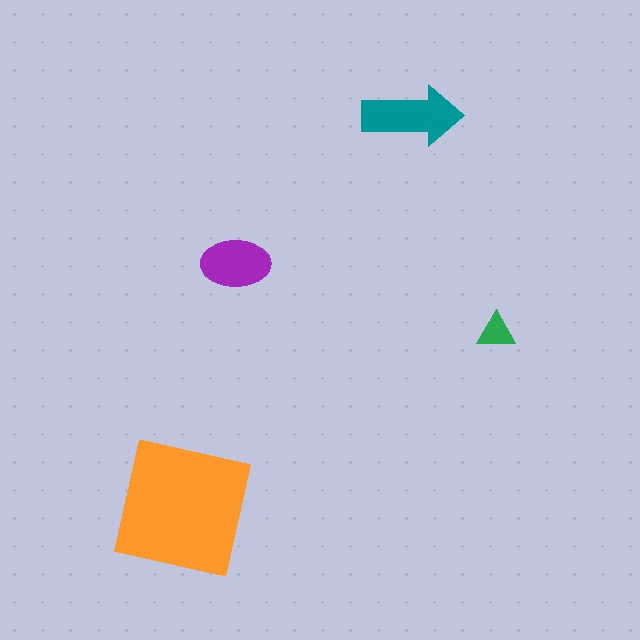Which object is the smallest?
The green triangle.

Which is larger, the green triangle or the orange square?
The orange square.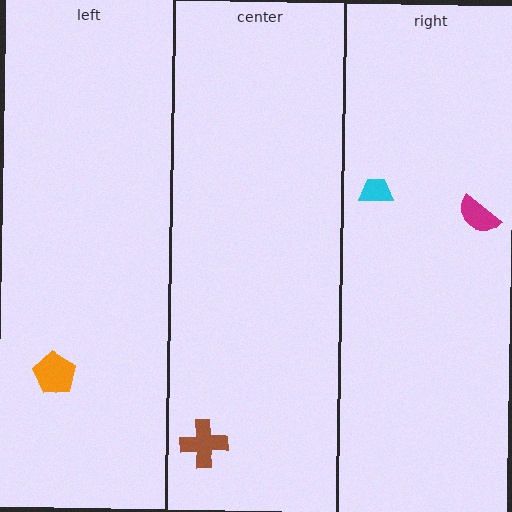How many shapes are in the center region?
1.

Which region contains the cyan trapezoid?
The right region.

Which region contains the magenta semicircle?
The right region.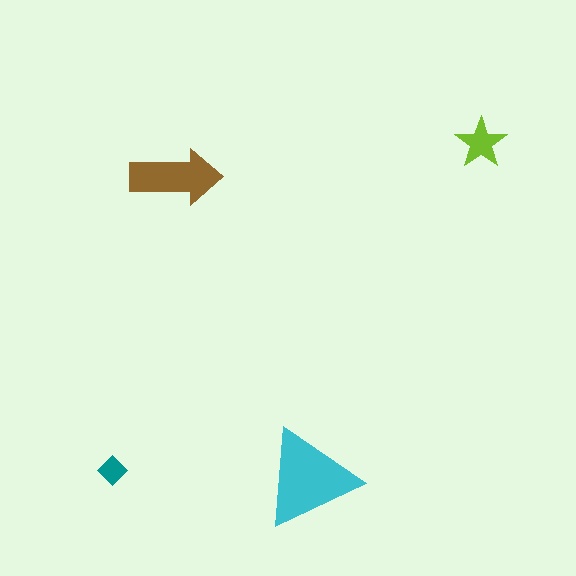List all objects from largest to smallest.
The cyan triangle, the brown arrow, the lime star, the teal diamond.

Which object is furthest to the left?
The teal diamond is leftmost.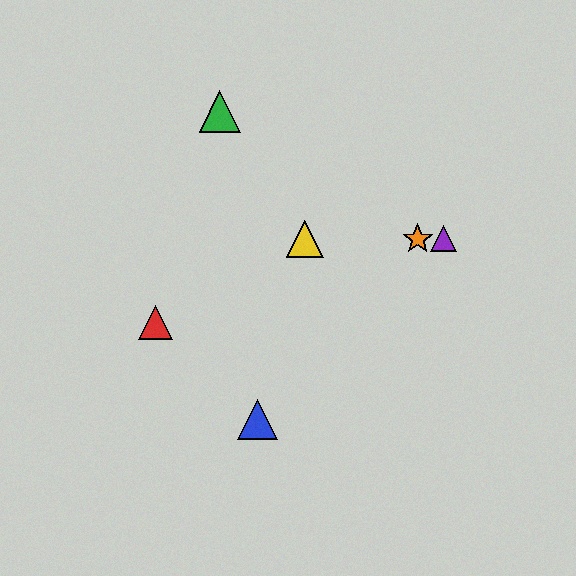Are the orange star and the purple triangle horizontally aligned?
Yes, both are at y≈239.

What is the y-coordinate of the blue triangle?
The blue triangle is at y≈420.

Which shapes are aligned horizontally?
The yellow triangle, the purple triangle, the orange star are aligned horizontally.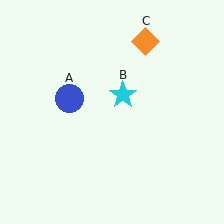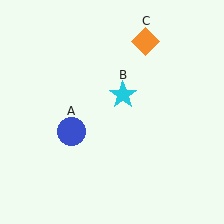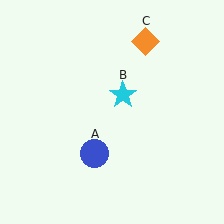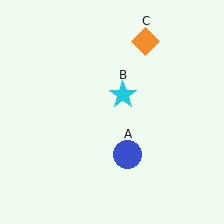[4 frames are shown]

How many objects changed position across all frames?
1 object changed position: blue circle (object A).